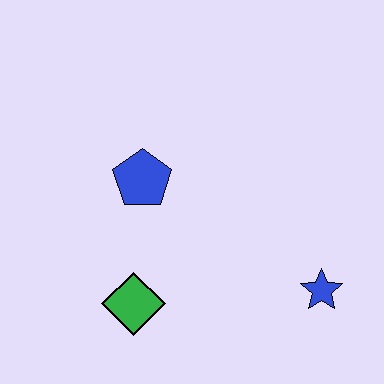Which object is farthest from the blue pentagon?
The blue star is farthest from the blue pentagon.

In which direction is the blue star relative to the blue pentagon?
The blue star is to the right of the blue pentagon.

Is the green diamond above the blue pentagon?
No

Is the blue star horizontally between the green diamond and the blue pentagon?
No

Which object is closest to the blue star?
The green diamond is closest to the blue star.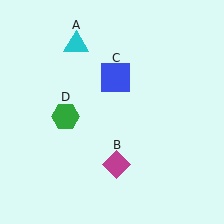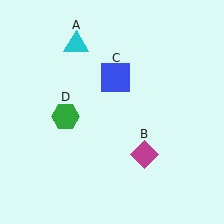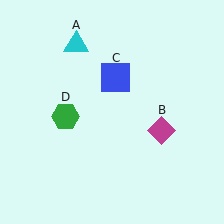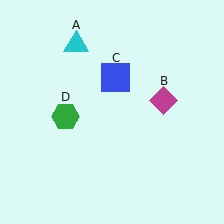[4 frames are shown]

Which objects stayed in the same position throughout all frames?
Cyan triangle (object A) and blue square (object C) and green hexagon (object D) remained stationary.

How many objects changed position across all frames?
1 object changed position: magenta diamond (object B).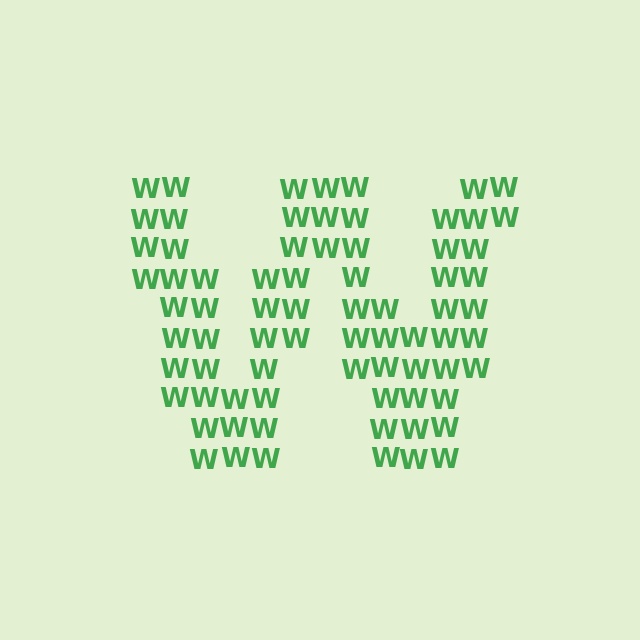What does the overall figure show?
The overall figure shows the letter W.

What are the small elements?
The small elements are letter W's.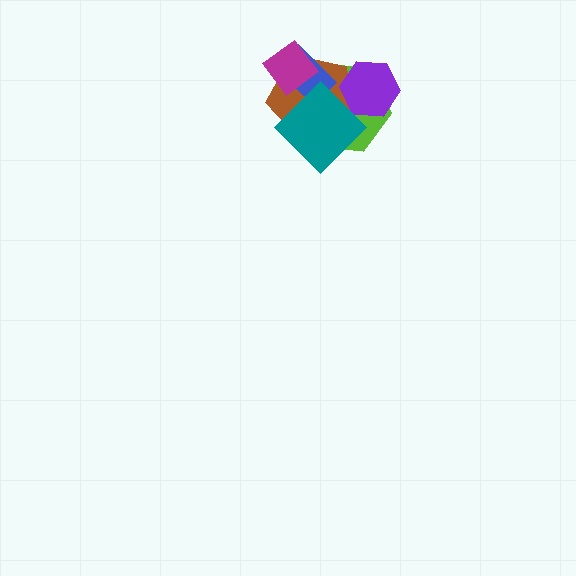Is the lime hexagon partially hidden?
Yes, it is partially covered by another shape.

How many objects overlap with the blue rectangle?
4 objects overlap with the blue rectangle.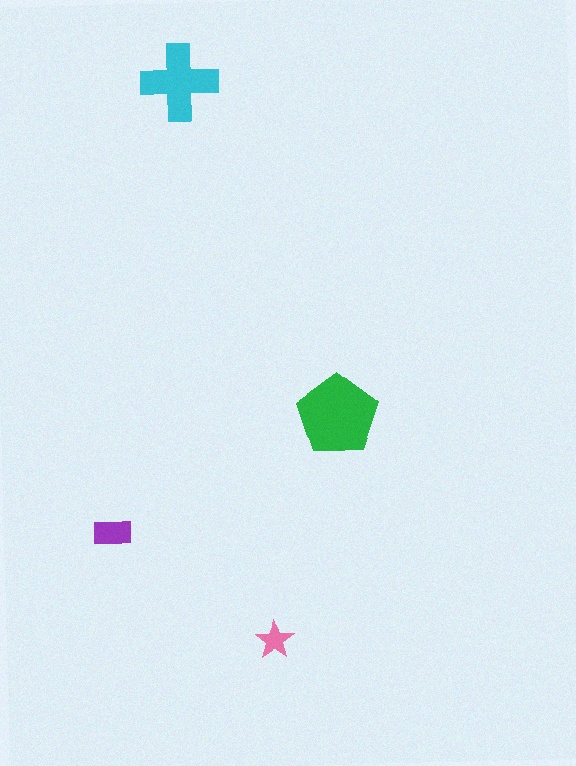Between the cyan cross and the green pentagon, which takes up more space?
The green pentagon.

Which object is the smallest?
The pink star.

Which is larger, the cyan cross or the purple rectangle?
The cyan cross.